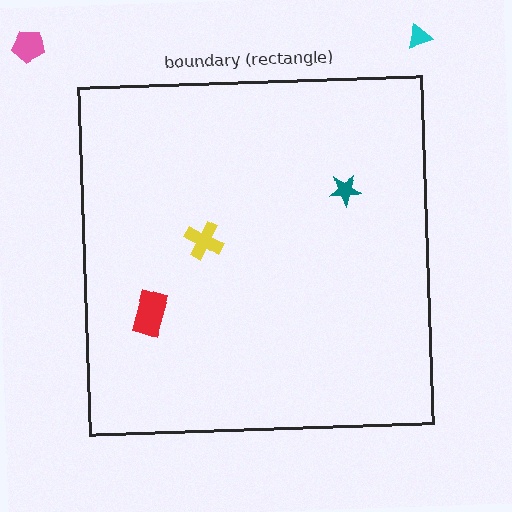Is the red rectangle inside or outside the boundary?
Inside.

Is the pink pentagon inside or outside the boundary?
Outside.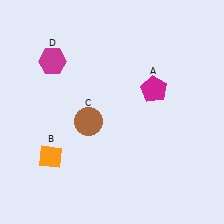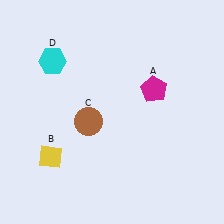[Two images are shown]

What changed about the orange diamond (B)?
In Image 1, B is orange. In Image 2, it changed to yellow.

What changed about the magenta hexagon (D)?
In Image 1, D is magenta. In Image 2, it changed to cyan.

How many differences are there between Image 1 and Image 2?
There are 2 differences between the two images.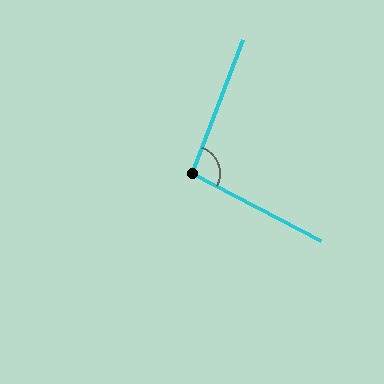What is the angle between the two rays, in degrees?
Approximately 97 degrees.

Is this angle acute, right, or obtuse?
It is obtuse.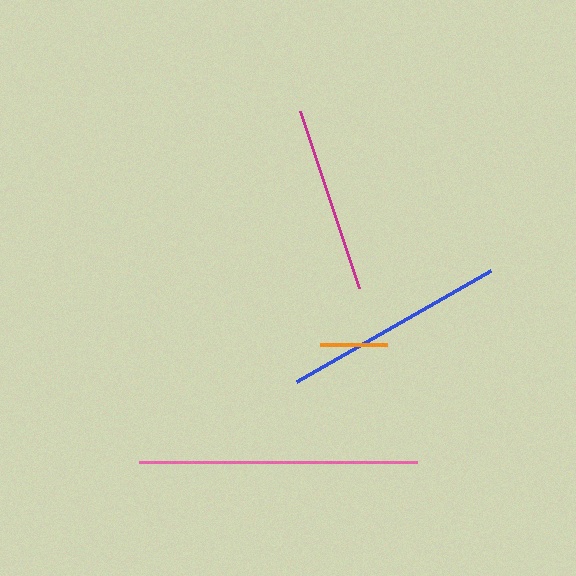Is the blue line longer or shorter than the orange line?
The blue line is longer than the orange line.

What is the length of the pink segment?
The pink segment is approximately 278 pixels long.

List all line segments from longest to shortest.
From longest to shortest: pink, blue, magenta, orange.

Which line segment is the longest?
The pink line is the longest at approximately 278 pixels.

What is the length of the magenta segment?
The magenta segment is approximately 187 pixels long.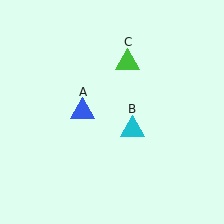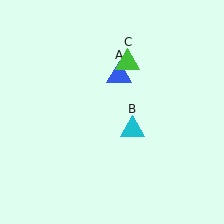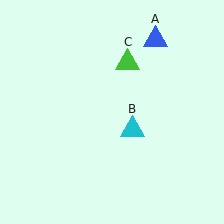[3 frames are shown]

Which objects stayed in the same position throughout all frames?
Cyan triangle (object B) and green triangle (object C) remained stationary.